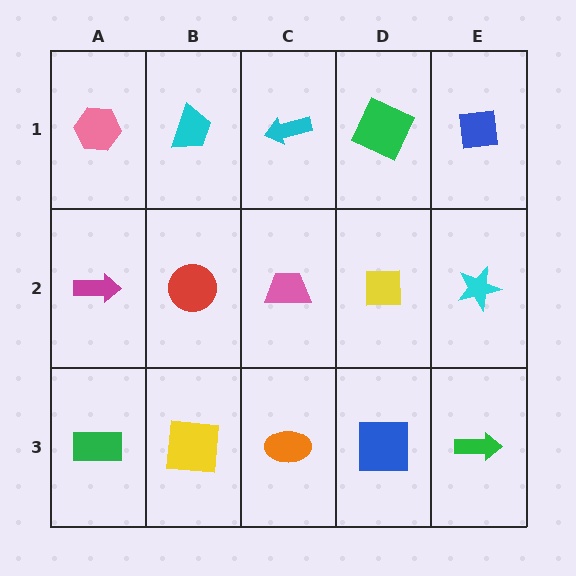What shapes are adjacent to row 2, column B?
A cyan trapezoid (row 1, column B), a yellow square (row 3, column B), a magenta arrow (row 2, column A), a pink trapezoid (row 2, column C).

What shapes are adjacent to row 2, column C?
A cyan arrow (row 1, column C), an orange ellipse (row 3, column C), a red circle (row 2, column B), a yellow square (row 2, column D).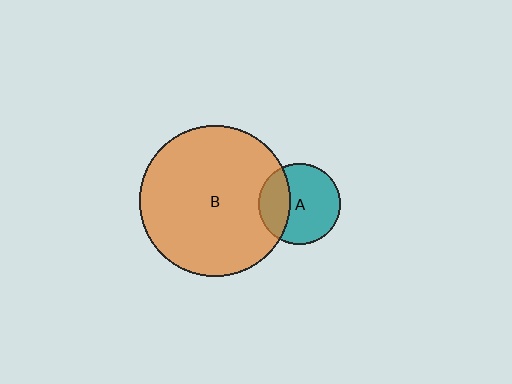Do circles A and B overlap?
Yes.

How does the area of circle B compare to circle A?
Approximately 3.4 times.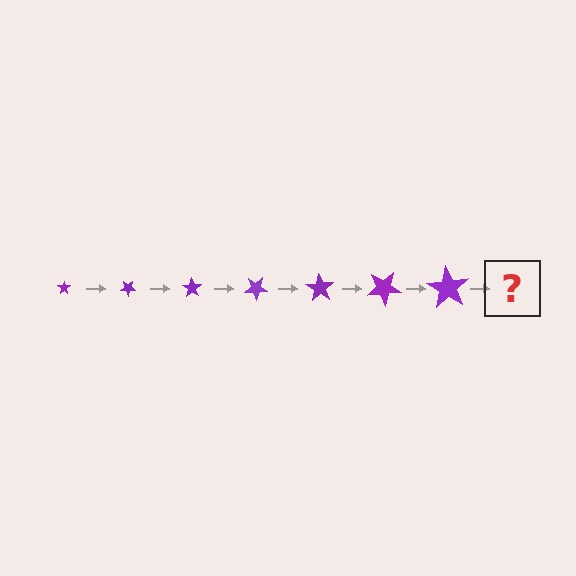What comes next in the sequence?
The next element should be a star, larger than the previous one and rotated 245 degrees from the start.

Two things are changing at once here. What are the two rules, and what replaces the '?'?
The two rules are that the star grows larger each step and it rotates 35 degrees each step. The '?' should be a star, larger than the previous one and rotated 245 degrees from the start.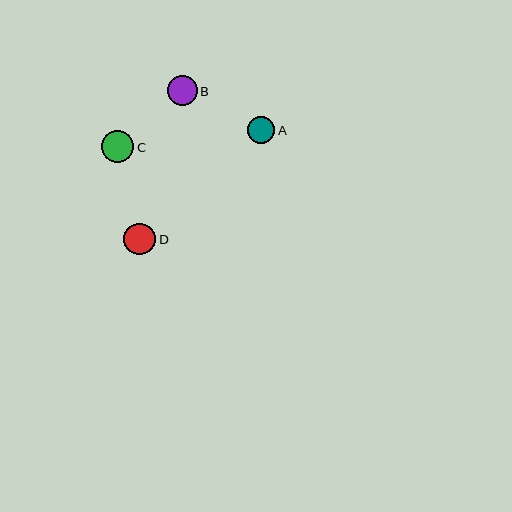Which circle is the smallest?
Circle A is the smallest with a size of approximately 27 pixels.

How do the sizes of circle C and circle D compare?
Circle C and circle D are approximately the same size.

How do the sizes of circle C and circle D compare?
Circle C and circle D are approximately the same size.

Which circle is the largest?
Circle C is the largest with a size of approximately 32 pixels.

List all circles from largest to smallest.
From largest to smallest: C, D, B, A.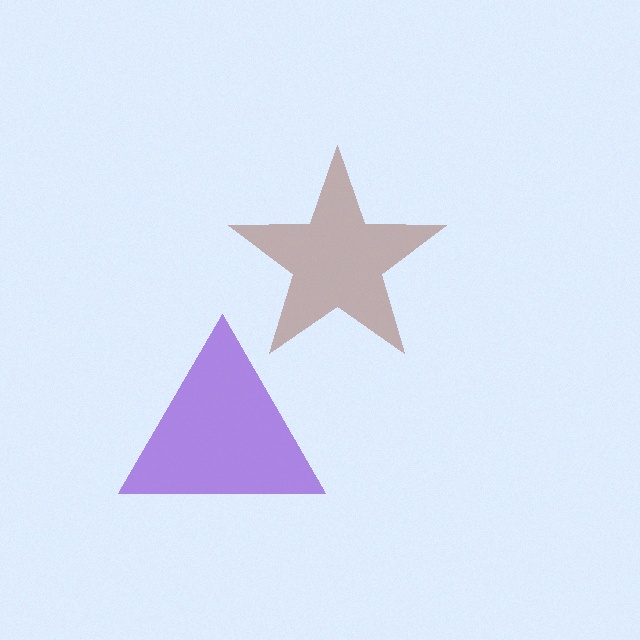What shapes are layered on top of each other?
The layered shapes are: a purple triangle, a brown star.